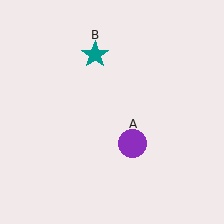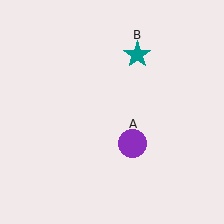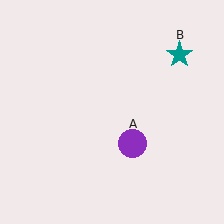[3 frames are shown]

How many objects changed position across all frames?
1 object changed position: teal star (object B).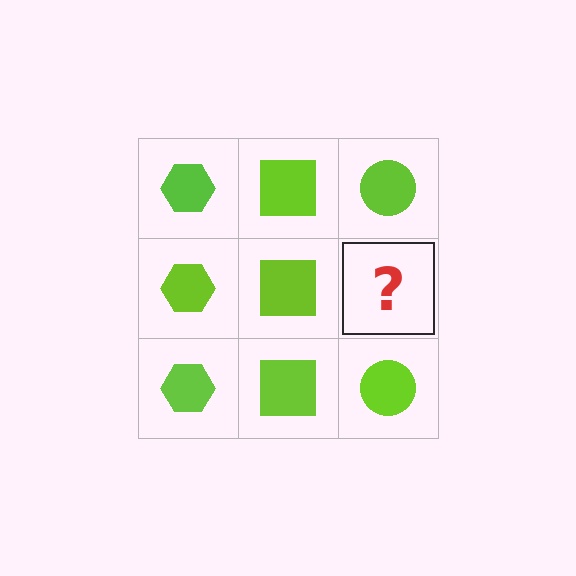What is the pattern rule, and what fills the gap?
The rule is that each column has a consistent shape. The gap should be filled with a lime circle.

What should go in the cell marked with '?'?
The missing cell should contain a lime circle.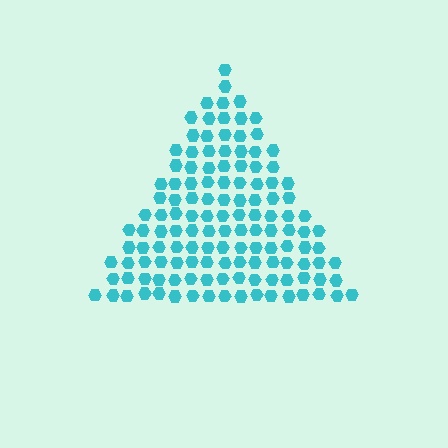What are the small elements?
The small elements are hexagons.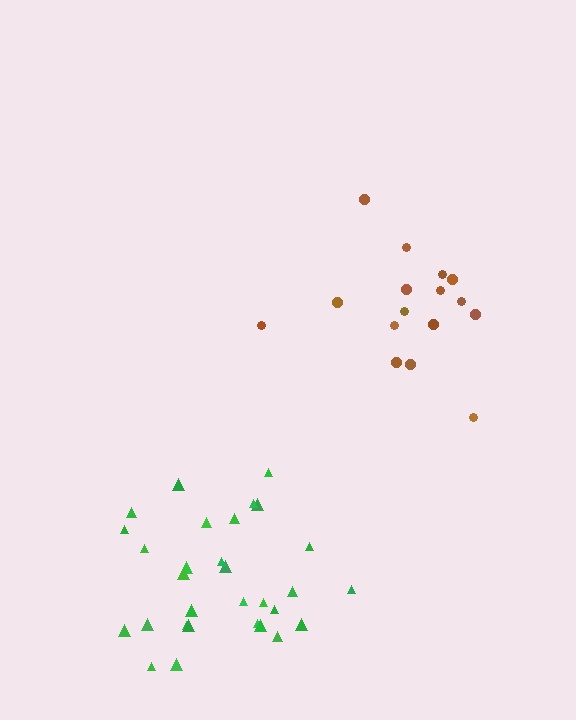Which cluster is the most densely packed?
Green.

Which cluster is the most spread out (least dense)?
Brown.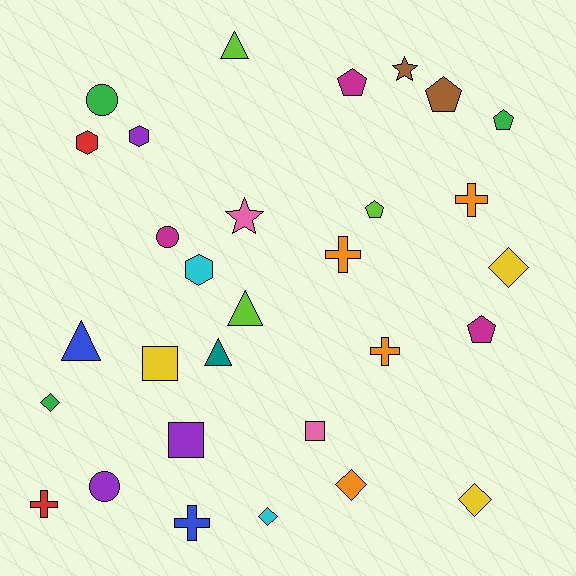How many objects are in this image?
There are 30 objects.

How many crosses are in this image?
There are 5 crosses.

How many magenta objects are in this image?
There are 3 magenta objects.